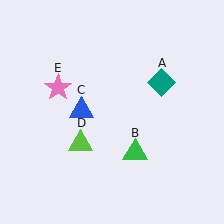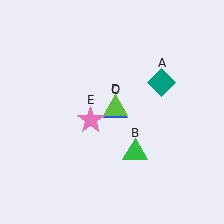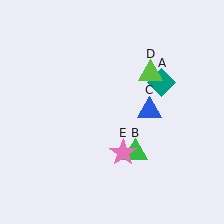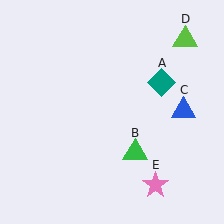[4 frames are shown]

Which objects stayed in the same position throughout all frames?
Teal diamond (object A) and green triangle (object B) remained stationary.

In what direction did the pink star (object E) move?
The pink star (object E) moved down and to the right.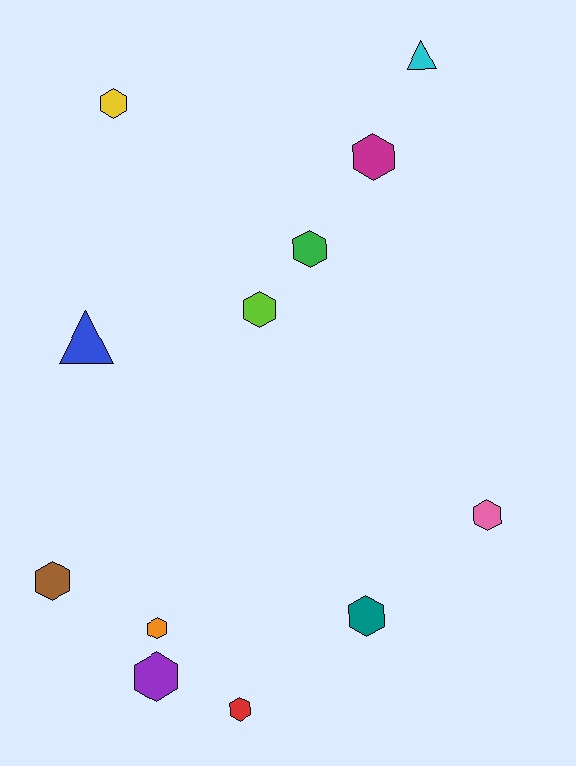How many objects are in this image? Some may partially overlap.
There are 12 objects.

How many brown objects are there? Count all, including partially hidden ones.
There is 1 brown object.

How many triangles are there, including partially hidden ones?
There are 2 triangles.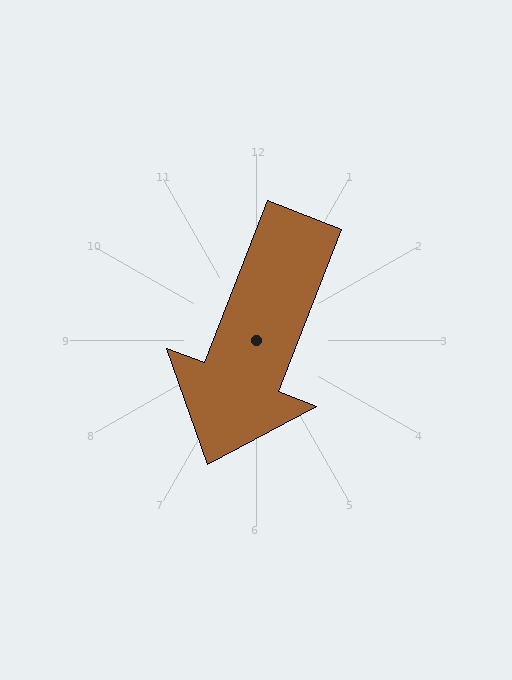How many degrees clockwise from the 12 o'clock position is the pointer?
Approximately 201 degrees.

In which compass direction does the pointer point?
South.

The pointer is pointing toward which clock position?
Roughly 7 o'clock.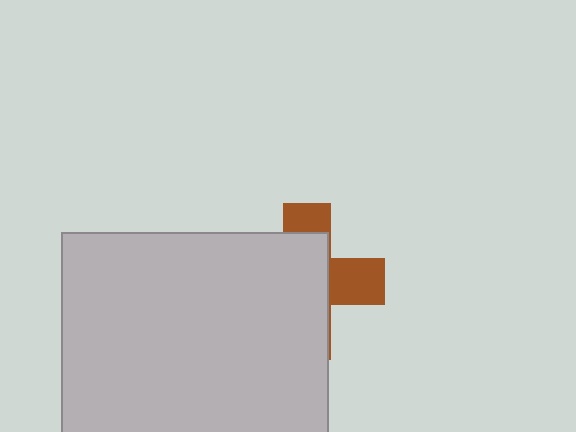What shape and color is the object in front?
The object in front is a light gray rectangle.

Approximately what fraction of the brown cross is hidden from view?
Roughly 67% of the brown cross is hidden behind the light gray rectangle.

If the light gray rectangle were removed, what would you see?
You would see the complete brown cross.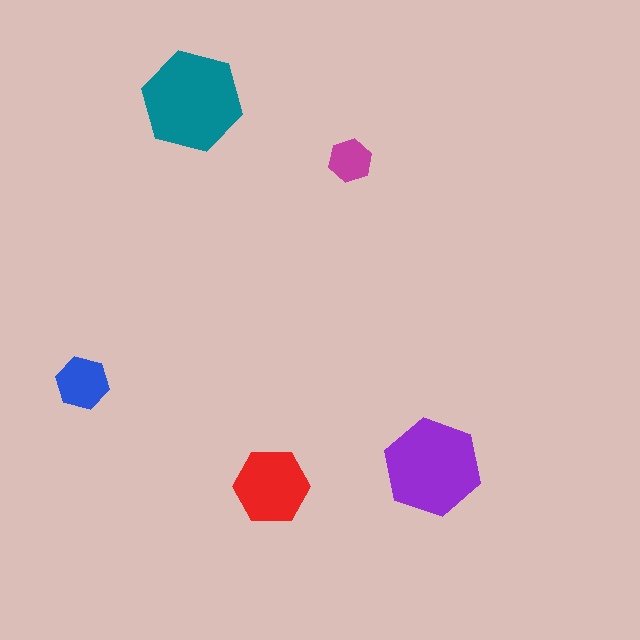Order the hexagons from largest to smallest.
the teal one, the purple one, the red one, the blue one, the magenta one.